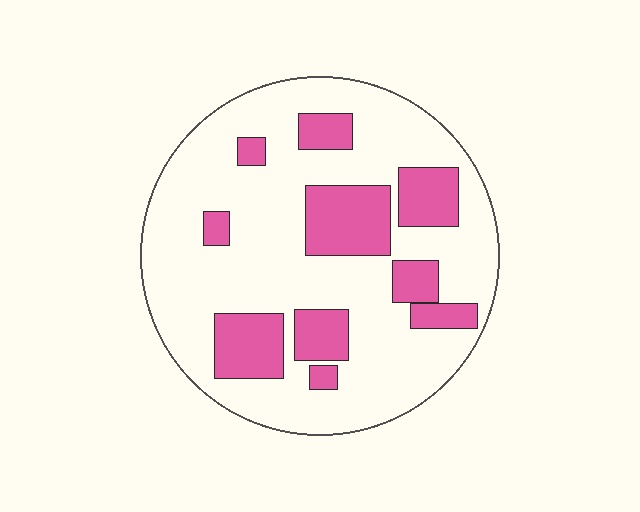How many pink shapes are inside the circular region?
10.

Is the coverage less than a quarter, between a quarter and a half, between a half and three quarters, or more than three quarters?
Between a quarter and a half.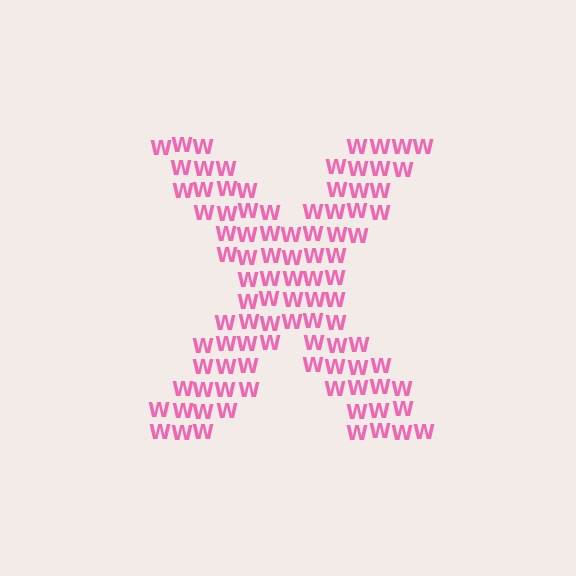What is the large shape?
The large shape is the letter X.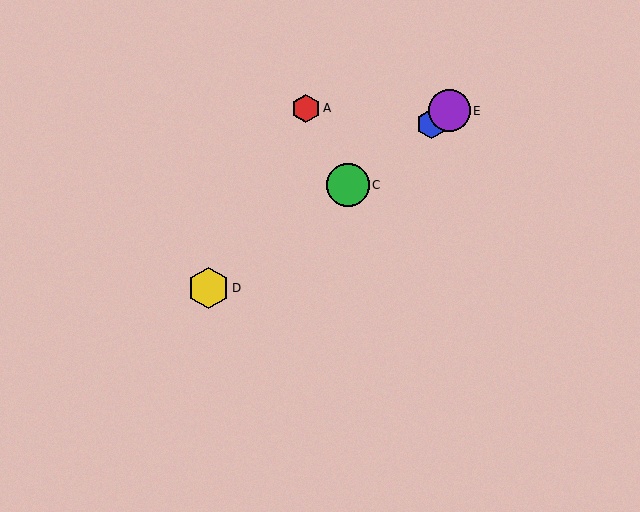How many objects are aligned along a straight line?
4 objects (B, C, D, E) are aligned along a straight line.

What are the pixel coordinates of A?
Object A is at (306, 108).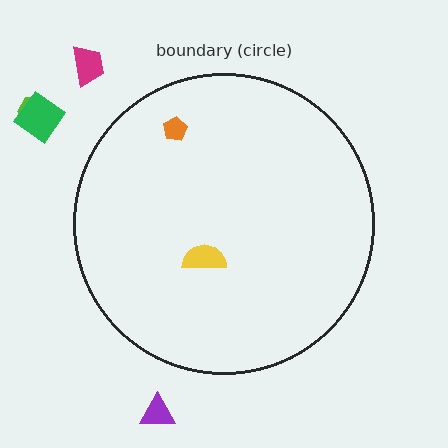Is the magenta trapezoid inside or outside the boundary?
Outside.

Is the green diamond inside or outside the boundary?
Outside.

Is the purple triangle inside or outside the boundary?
Outside.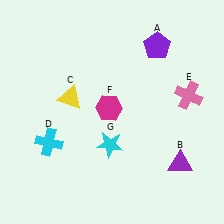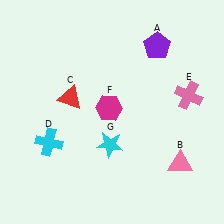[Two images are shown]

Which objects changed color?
B changed from purple to pink. C changed from yellow to red.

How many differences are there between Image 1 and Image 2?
There are 2 differences between the two images.